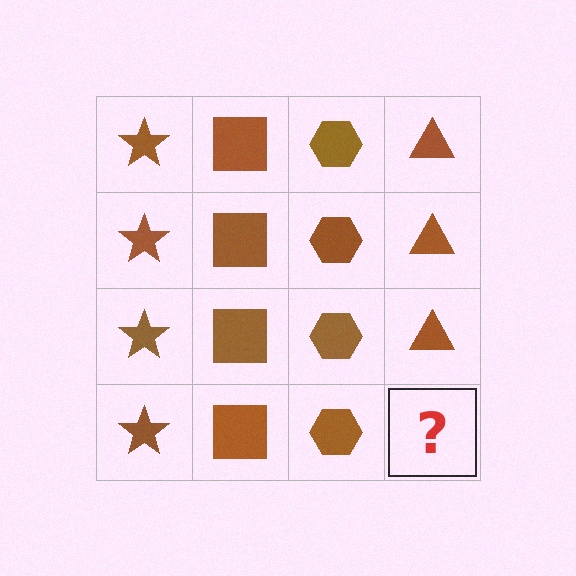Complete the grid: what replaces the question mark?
The question mark should be replaced with a brown triangle.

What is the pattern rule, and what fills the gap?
The rule is that each column has a consistent shape. The gap should be filled with a brown triangle.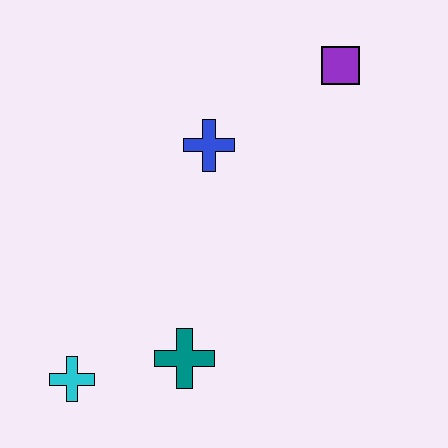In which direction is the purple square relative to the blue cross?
The purple square is to the right of the blue cross.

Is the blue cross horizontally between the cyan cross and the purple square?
Yes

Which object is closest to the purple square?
The blue cross is closest to the purple square.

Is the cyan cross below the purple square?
Yes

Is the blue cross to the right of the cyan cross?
Yes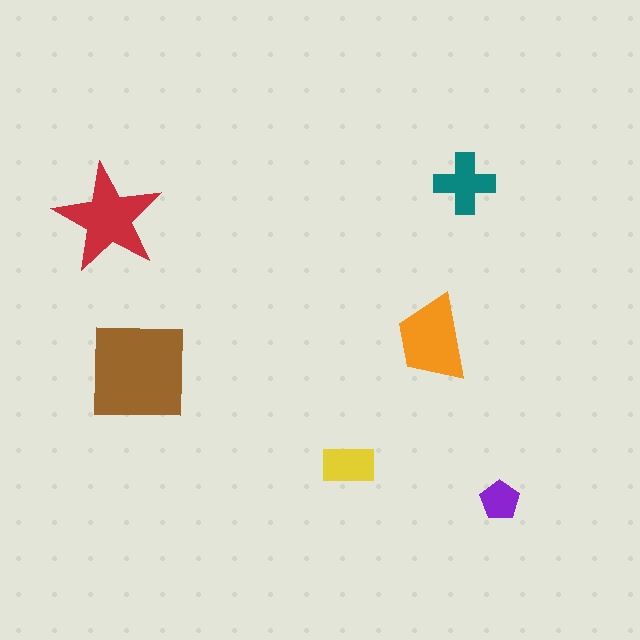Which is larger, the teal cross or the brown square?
The brown square.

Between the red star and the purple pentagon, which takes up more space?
The red star.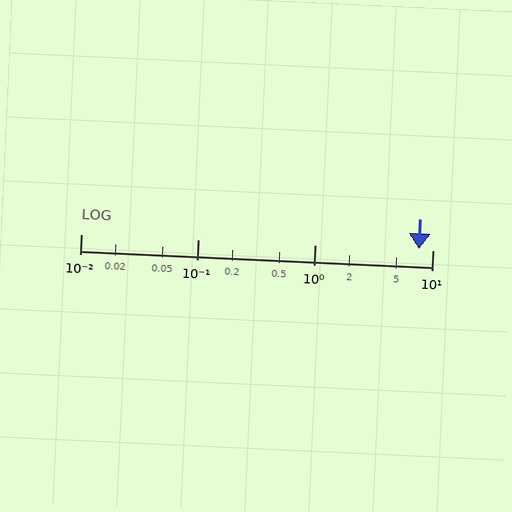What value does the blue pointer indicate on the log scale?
The pointer indicates approximately 7.6.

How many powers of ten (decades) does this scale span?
The scale spans 3 decades, from 0.01 to 10.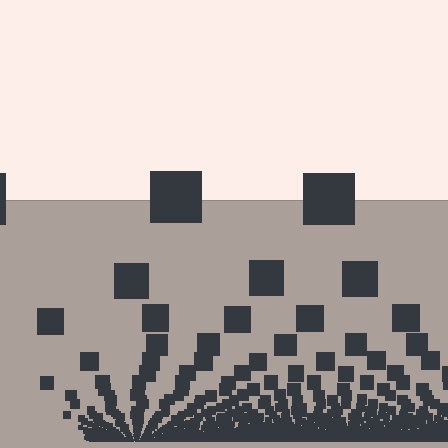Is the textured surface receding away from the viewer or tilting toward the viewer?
The surface appears to tilt toward the viewer. Texture elements get larger and sparser toward the top.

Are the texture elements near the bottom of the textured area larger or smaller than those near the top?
Smaller. The gradient is inverted — elements near the bottom are smaller and denser.